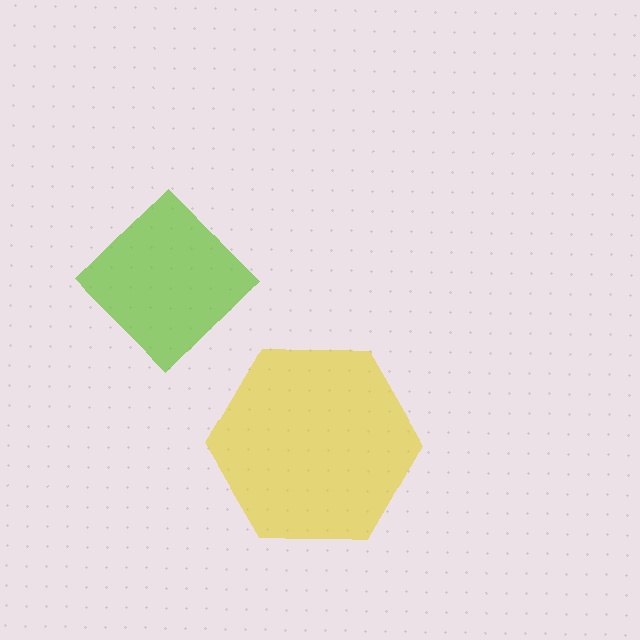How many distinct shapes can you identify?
There are 2 distinct shapes: a lime diamond, a yellow hexagon.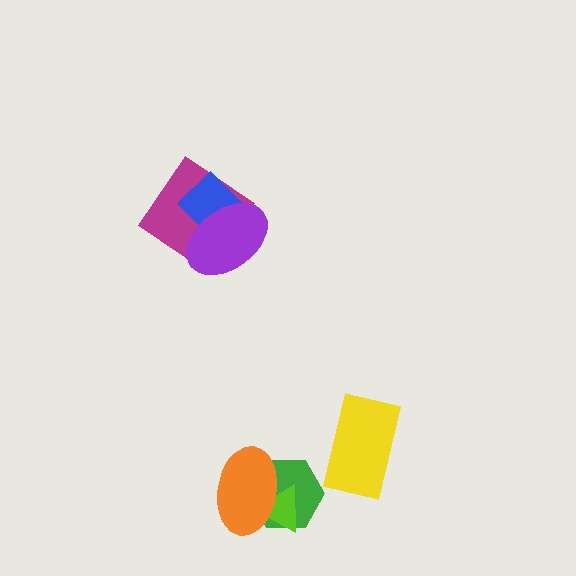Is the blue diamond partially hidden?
Yes, it is partially covered by another shape.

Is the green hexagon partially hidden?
Yes, it is partially covered by another shape.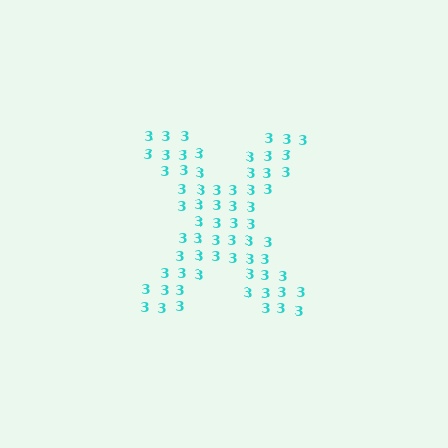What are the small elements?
The small elements are digit 3's.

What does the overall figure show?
The overall figure shows the letter X.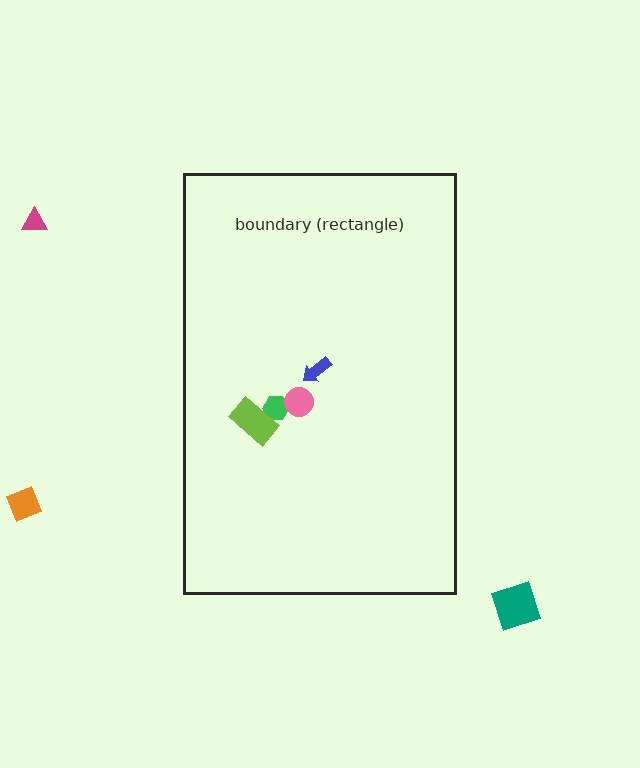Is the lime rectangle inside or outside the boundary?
Inside.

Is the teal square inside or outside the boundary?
Outside.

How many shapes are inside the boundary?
4 inside, 3 outside.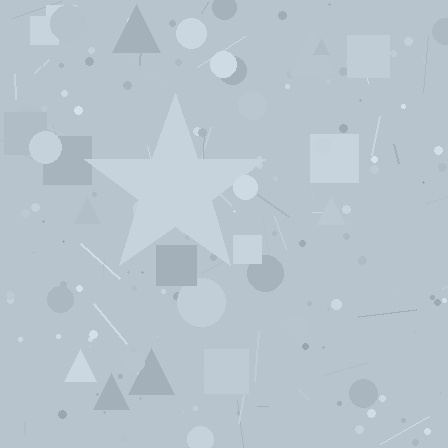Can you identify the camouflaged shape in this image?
The camouflaged shape is a star.